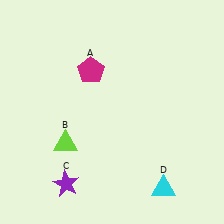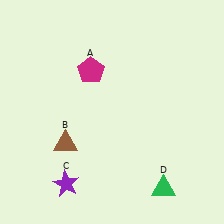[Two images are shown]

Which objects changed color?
B changed from lime to brown. D changed from cyan to green.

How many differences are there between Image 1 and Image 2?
There are 2 differences between the two images.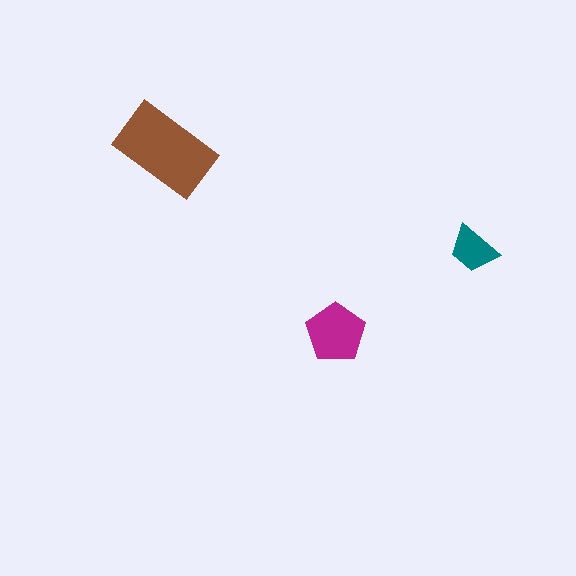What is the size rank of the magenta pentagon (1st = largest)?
2nd.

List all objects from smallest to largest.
The teal trapezoid, the magenta pentagon, the brown rectangle.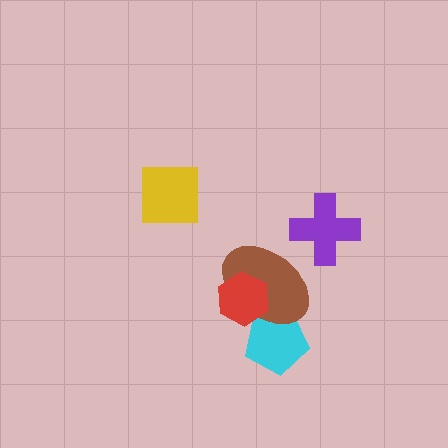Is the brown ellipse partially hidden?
Yes, it is partially covered by another shape.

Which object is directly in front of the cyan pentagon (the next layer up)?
The brown ellipse is directly in front of the cyan pentagon.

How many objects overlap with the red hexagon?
2 objects overlap with the red hexagon.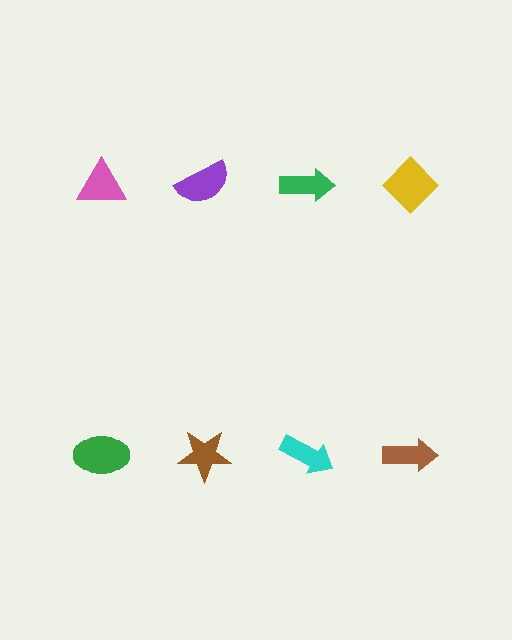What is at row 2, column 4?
A brown arrow.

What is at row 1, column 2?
A purple semicircle.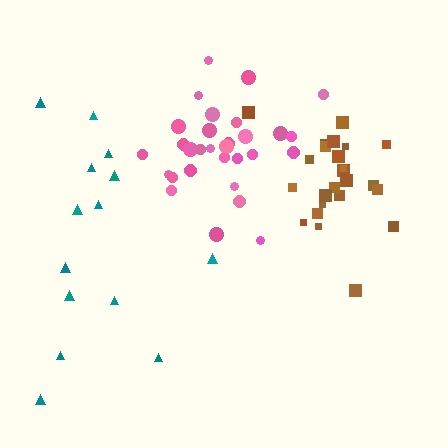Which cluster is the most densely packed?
Pink.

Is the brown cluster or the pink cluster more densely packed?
Pink.